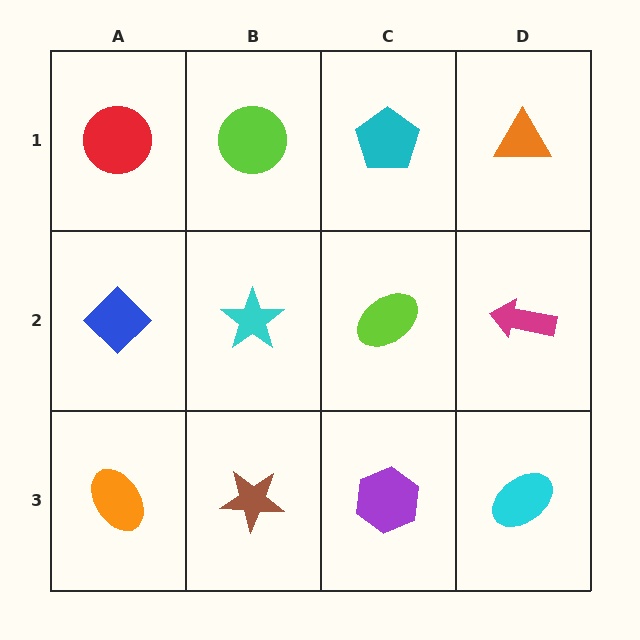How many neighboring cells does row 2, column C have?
4.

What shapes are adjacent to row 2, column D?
An orange triangle (row 1, column D), a cyan ellipse (row 3, column D), a lime ellipse (row 2, column C).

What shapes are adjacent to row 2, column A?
A red circle (row 1, column A), an orange ellipse (row 3, column A), a cyan star (row 2, column B).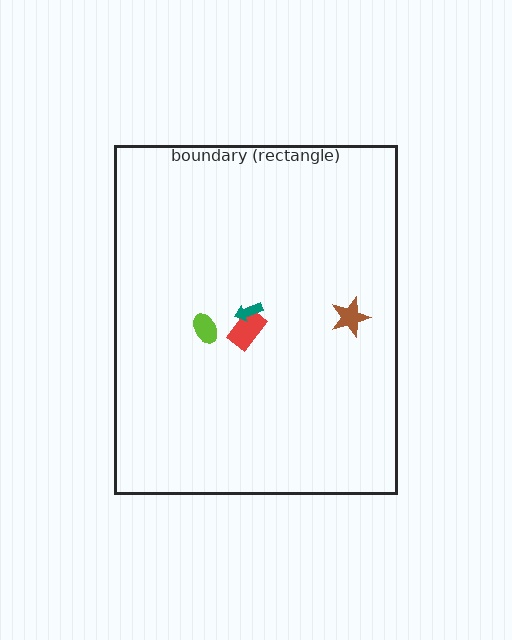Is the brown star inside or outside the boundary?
Inside.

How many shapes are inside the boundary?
4 inside, 0 outside.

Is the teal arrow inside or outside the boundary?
Inside.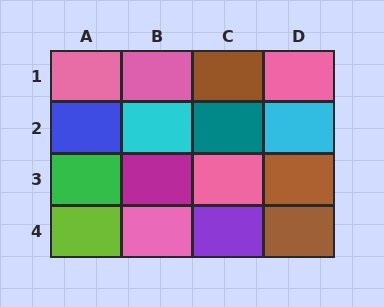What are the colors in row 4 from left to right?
Lime, pink, purple, brown.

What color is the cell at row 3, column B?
Magenta.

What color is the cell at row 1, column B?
Pink.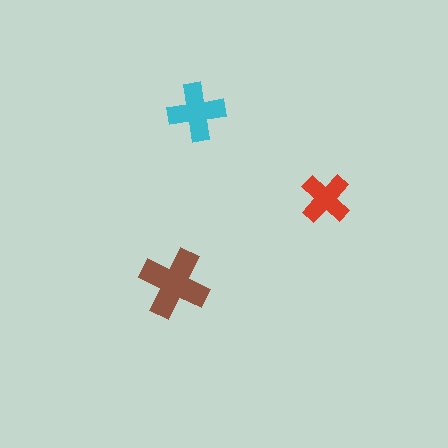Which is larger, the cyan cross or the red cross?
The cyan one.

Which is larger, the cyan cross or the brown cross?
The brown one.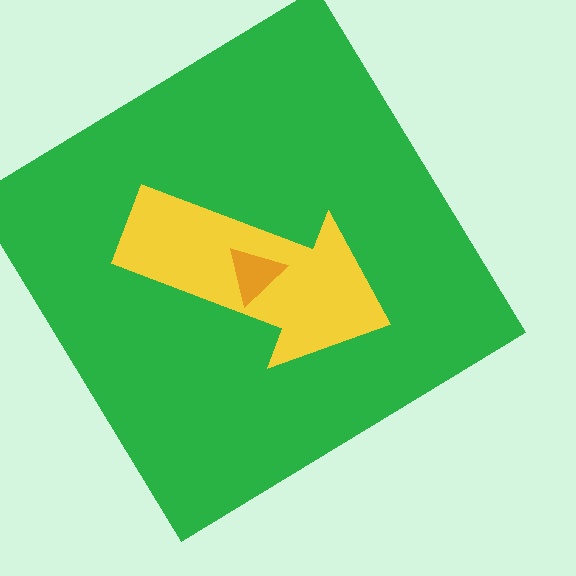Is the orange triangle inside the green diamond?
Yes.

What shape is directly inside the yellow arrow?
The orange triangle.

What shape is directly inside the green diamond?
The yellow arrow.